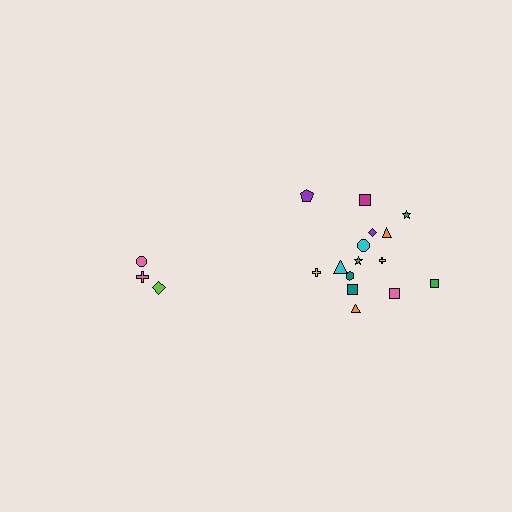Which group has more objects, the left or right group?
The right group.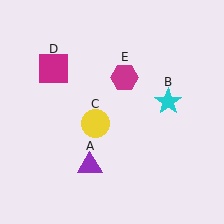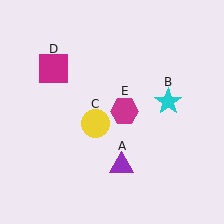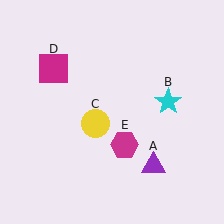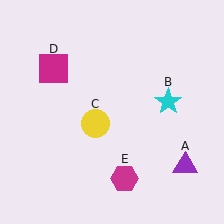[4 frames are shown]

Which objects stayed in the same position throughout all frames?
Cyan star (object B) and yellow circle (object C) and magenta square (object D) remained stationary.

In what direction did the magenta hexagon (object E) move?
The magenta hexagon (object E) moved down.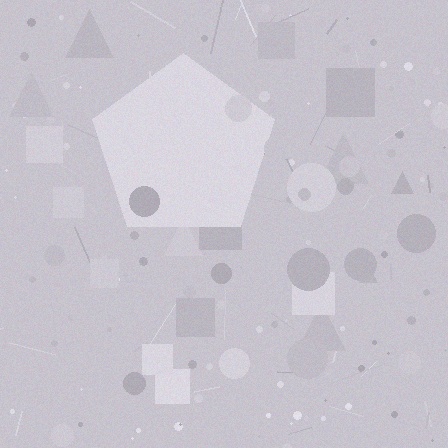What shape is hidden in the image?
A pentagon is hidden in the image.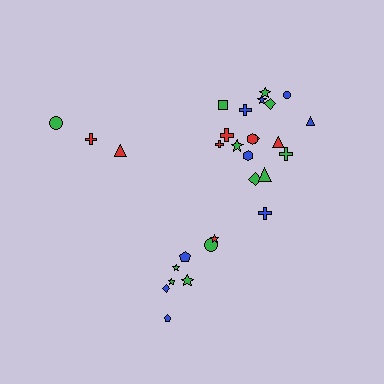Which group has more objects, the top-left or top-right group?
The top-right group.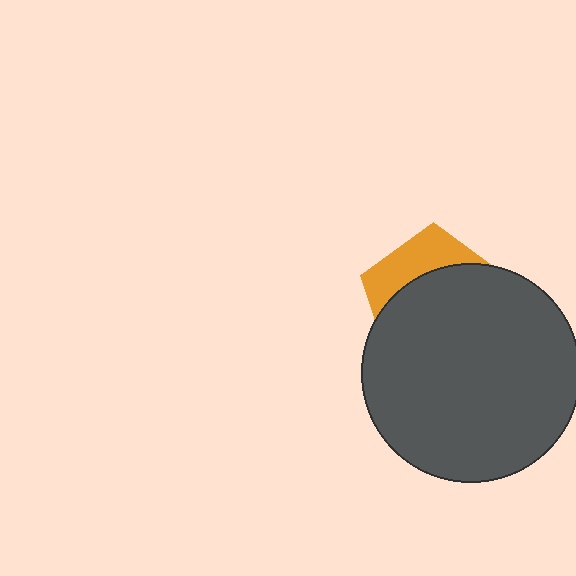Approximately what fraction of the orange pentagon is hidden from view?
Roughly 69% of the orange pentagon is hidden behind the dark gray circle.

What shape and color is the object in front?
The object in front is a dark gray circle.